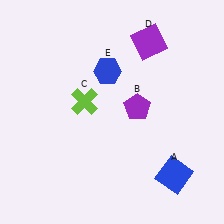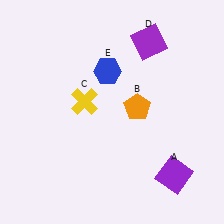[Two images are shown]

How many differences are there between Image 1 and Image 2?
There are 3 differences between the two images.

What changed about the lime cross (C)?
In Image 1, C is lime. In Image 2, it changed to yellow.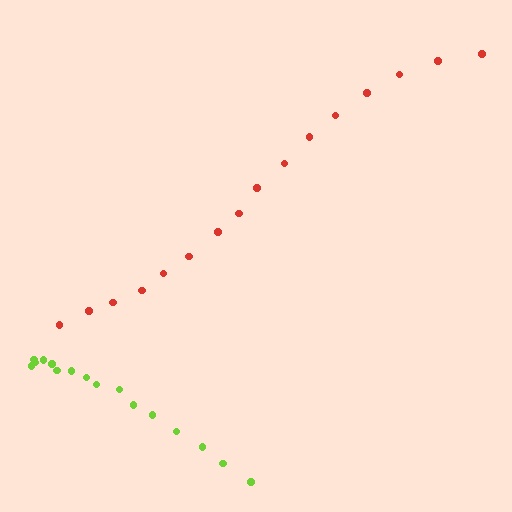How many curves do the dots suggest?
There are 2 distinct paths.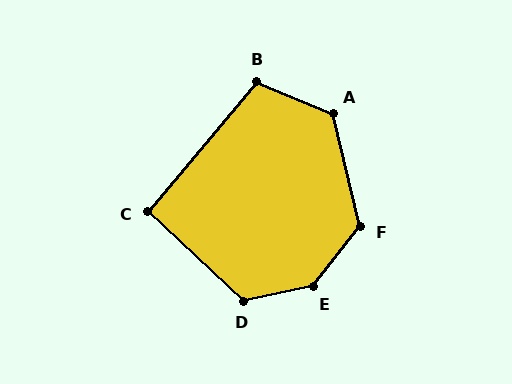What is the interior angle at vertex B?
Approximately 108 degrees (obtuse).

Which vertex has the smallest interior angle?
C, at approximately 93 degrees.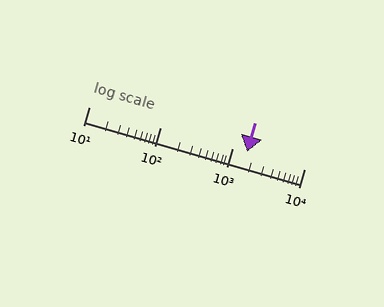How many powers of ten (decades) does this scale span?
The scale spans 3 decades, from 10 to 10000.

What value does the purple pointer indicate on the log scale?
The pointer indicates approximately 1600.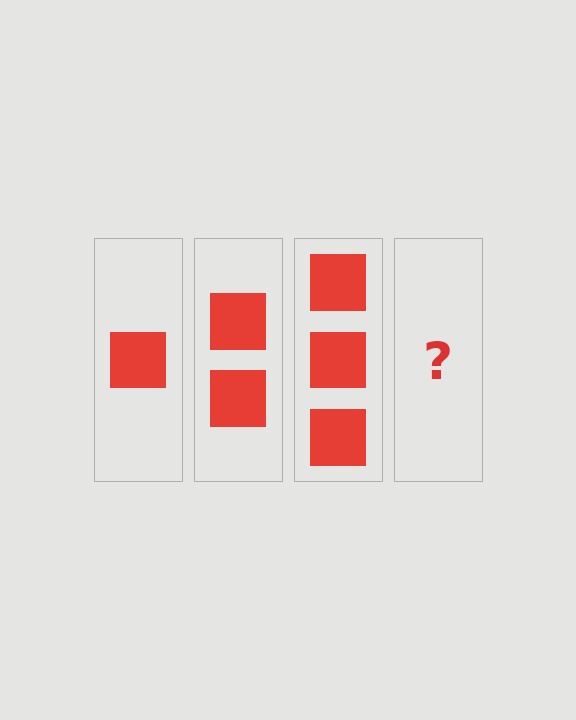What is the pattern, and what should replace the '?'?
The pattern is that each step adds one more square. The '?' should be 4 squares.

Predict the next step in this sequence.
The next step is 4 squares.